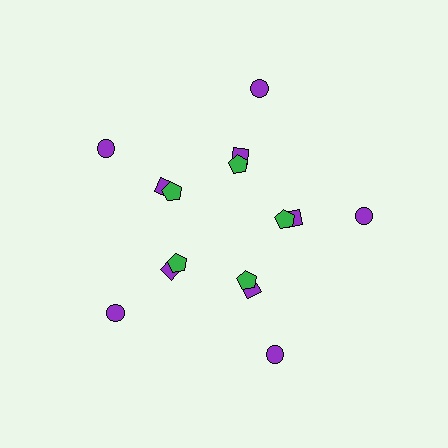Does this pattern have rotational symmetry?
Yes, this pattern has 5-fold rotational symmetry. It looks the same after rotating 72 degrees around the center.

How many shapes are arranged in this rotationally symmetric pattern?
There are 15 shapes, arranged in 5 groups of 3.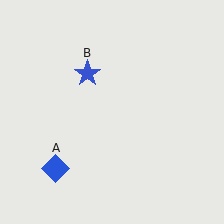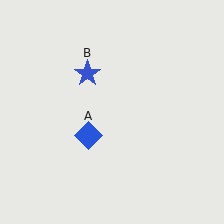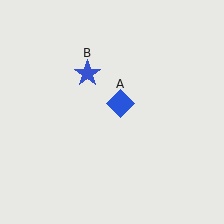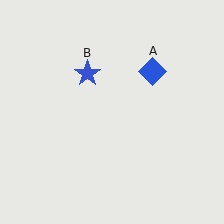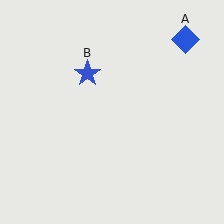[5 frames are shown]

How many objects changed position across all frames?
1 object changed position: blue diamond (object A).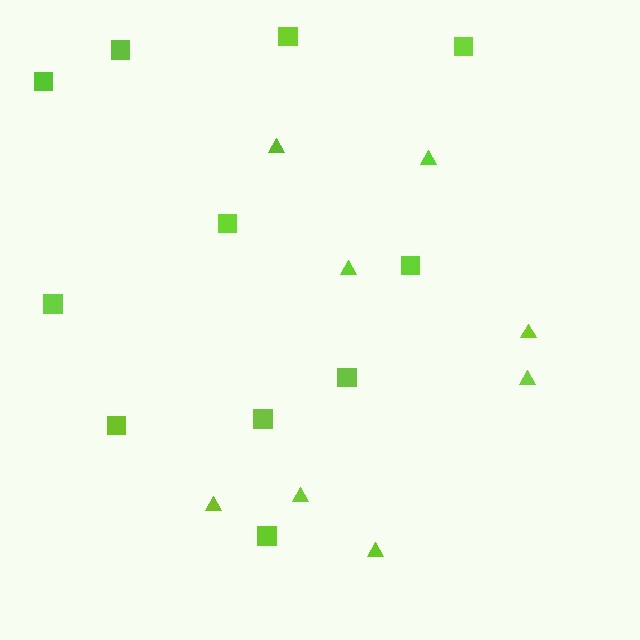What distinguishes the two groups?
There are 2 groups: one group of triangles (8) and one group of squares (11).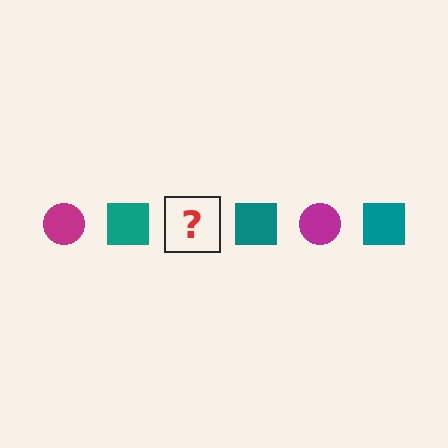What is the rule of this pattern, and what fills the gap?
The rule is that the pattern alternates between magenta circle and teal square. The gap should be filled with a magenta circle.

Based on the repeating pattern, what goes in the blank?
The blank should be a magenta circle.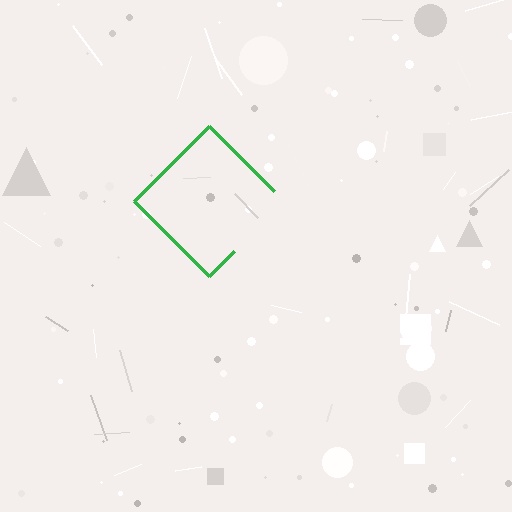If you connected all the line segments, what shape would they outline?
They would outline a diamond.